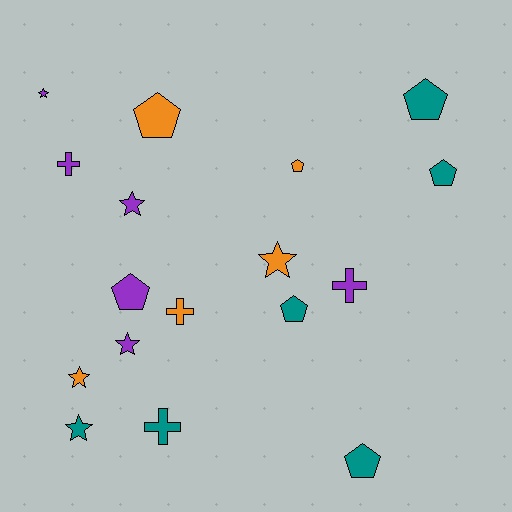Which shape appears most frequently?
Pentagon, with 7 objects.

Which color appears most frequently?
Teal, with 6 objects.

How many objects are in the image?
There are 17 objects.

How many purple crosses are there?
There are 2 purple crosses.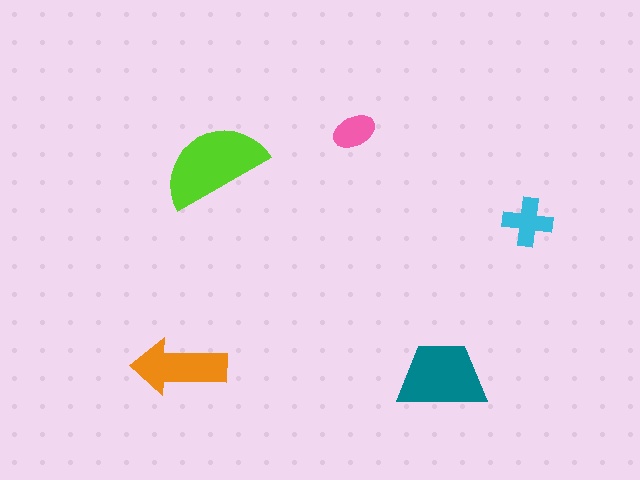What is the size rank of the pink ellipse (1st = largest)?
5th.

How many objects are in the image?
There are 5 objects in the image.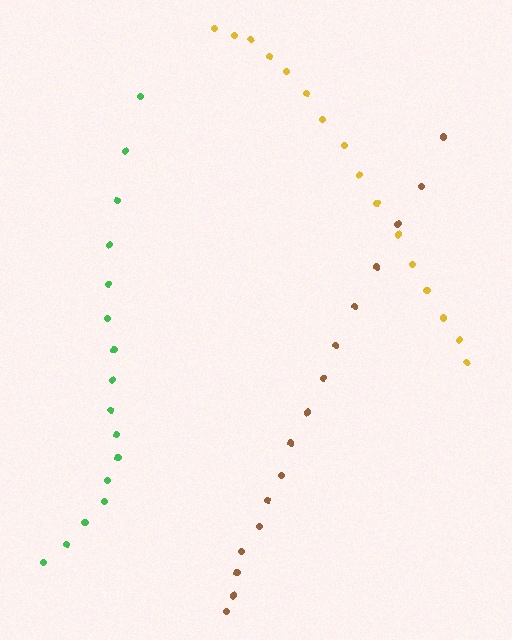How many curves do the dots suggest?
There are 3 distinct paths.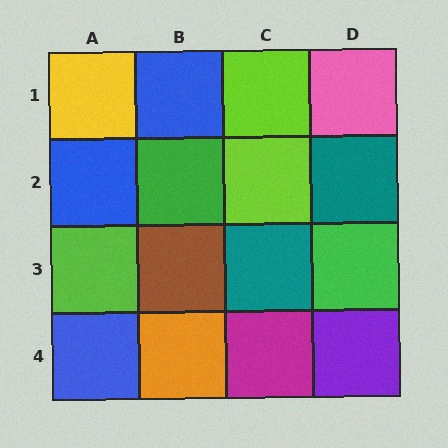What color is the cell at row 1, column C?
Lime.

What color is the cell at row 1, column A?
Yellow.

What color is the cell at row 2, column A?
Blue.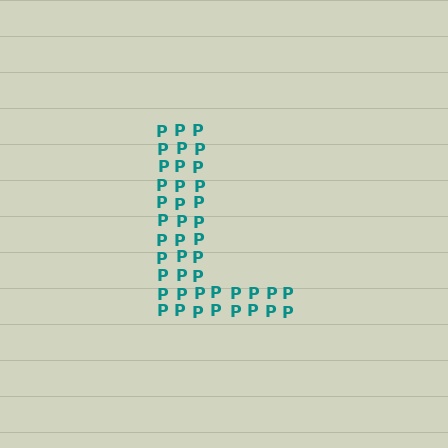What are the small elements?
The small elements are letter P's.